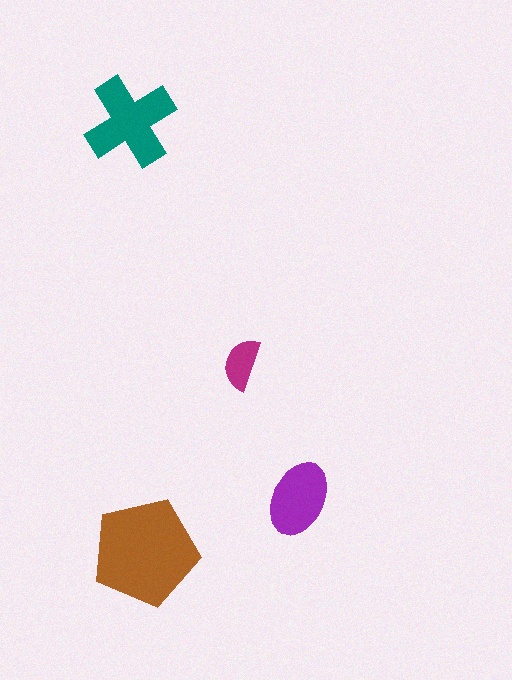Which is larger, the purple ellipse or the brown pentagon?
The brown pentagon.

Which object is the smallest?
The magenta semicircle.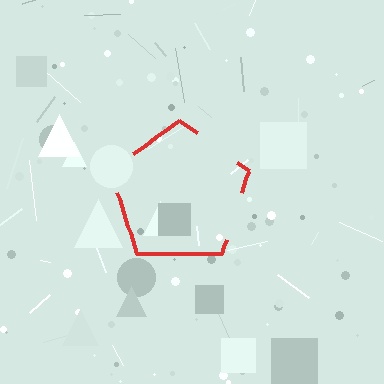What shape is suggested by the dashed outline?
The dashed outline suggests a pentagon.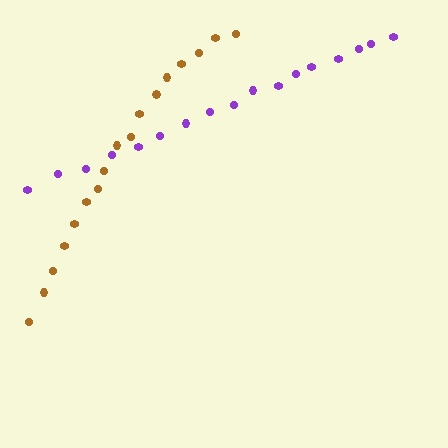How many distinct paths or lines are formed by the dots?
There are 2 distinct paths.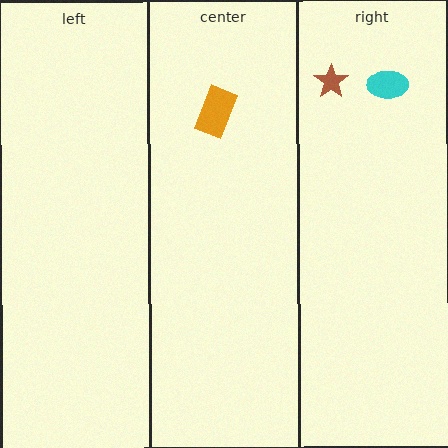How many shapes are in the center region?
1.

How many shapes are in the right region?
2.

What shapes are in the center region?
The orange rectangle.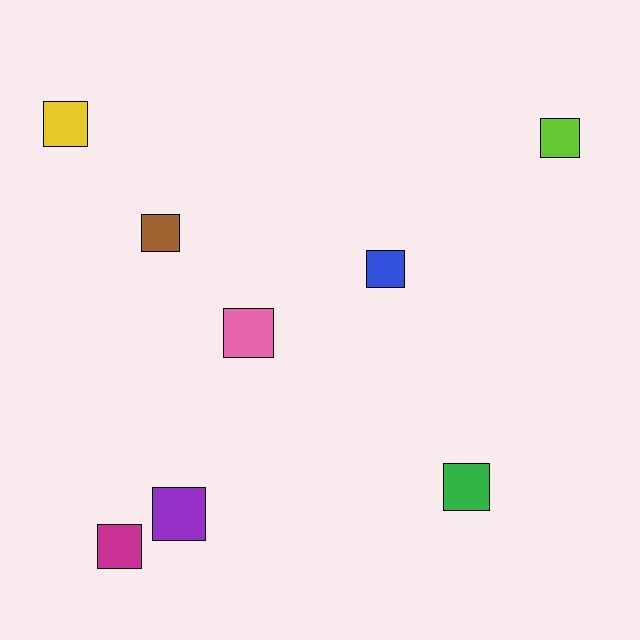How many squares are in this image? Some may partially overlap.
There are 8 squares.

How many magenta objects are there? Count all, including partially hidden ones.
There is 1 magenta object.